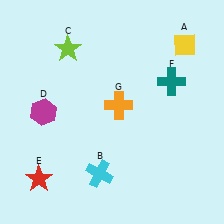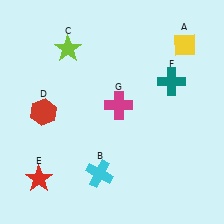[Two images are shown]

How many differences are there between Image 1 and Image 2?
There are 2 differences between the two images.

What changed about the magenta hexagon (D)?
In Image 1, D is magenta. In Image 2, it changed to red.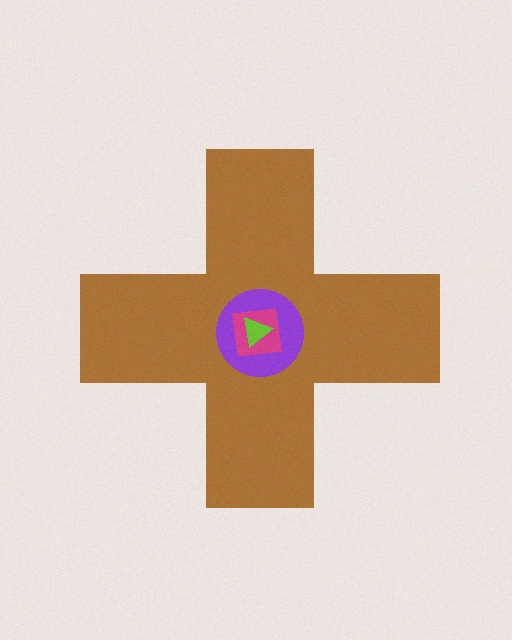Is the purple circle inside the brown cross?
Yes.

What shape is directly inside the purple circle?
The magenta square.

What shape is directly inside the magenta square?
The lime triangle.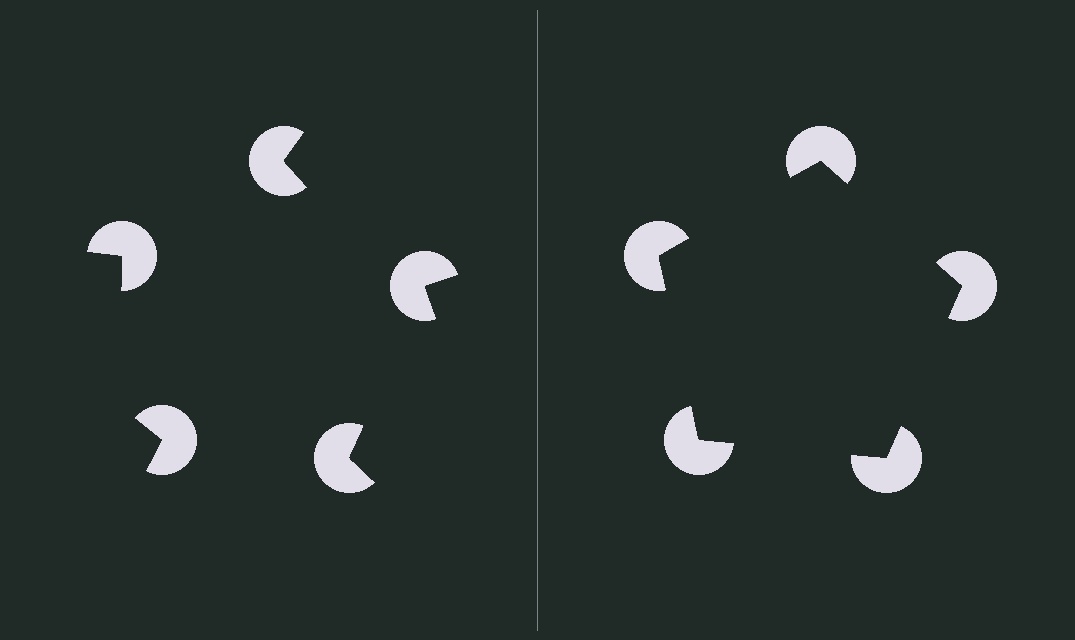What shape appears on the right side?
An illusory pentagon.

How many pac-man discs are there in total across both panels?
10 — 5 on each side.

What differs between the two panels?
The pac-man discs are positioned identically on both sides; only the wedge orientations differ. On the right they align to a pentagon; on the left they are misaligned.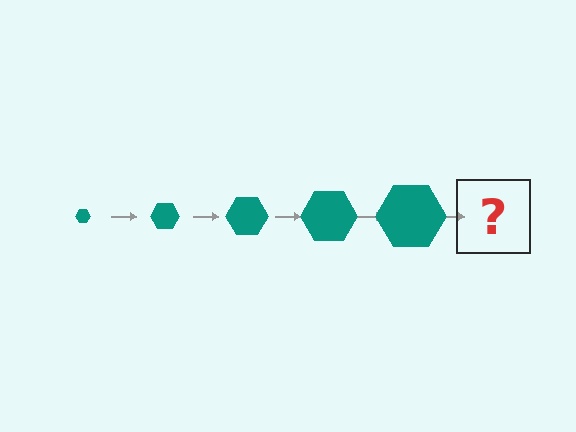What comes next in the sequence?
The next element should be a teal hexagon, larger than the previous one.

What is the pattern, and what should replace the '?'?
The pattern is that the hexagon gets progressively larger each step. The '?' should be a teal hexagon, larger than the previous one.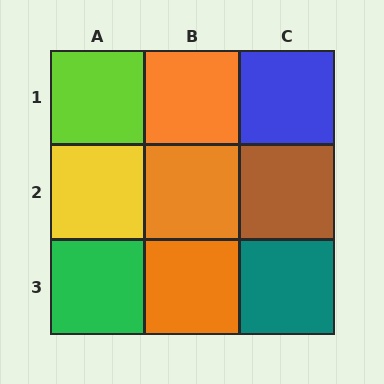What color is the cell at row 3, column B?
Orange.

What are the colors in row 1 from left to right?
Lime, orange, blue.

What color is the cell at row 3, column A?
Green.